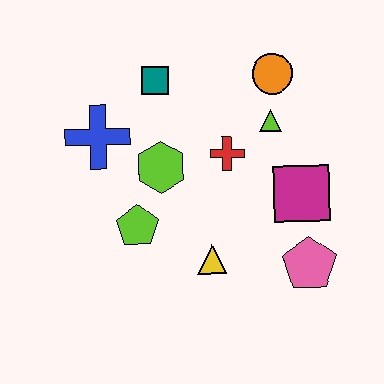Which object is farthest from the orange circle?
The lime pentagon is farthest from the orange circle.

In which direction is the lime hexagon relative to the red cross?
The lime hexagon is to the left of the red cross.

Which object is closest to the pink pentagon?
The magenta square is closest to the pink pentagon.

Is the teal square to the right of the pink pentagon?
No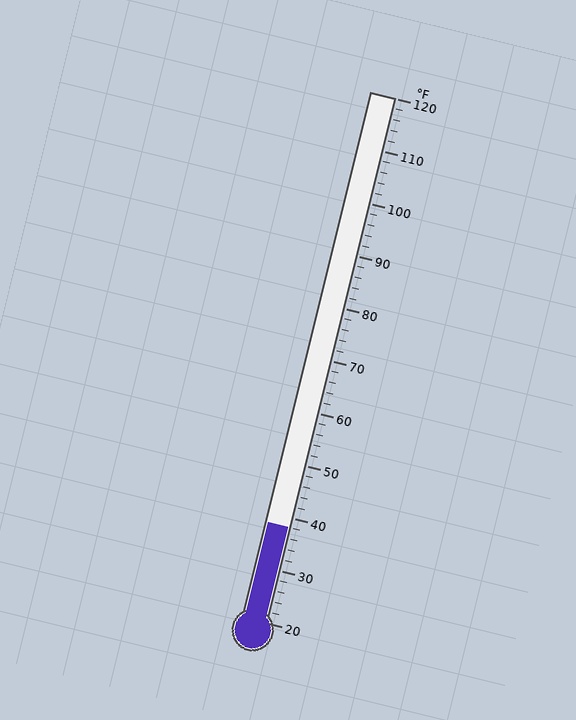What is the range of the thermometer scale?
The thermometer scale ranges from 20°F to 120°F.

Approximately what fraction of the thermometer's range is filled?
The thermometer is filled to approximately 20% of its range.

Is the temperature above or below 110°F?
The temperature is below 110°F.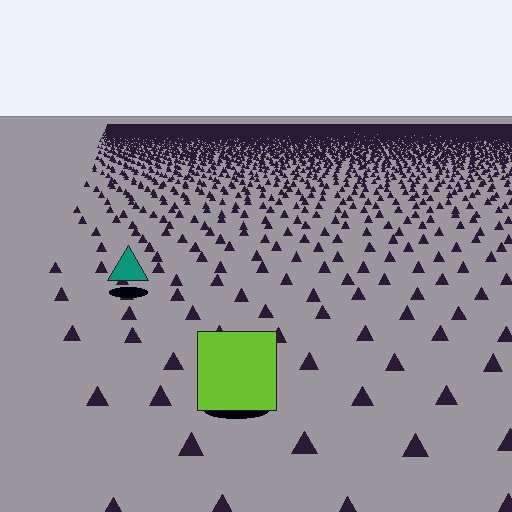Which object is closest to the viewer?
The lime square is closest. The texture marks near it are larger and more spread out.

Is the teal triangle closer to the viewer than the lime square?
No. The lime square is closer — you can tell from the texture gradient: the ground texture is coarser near it.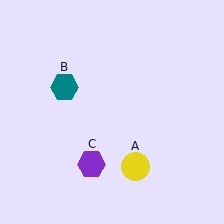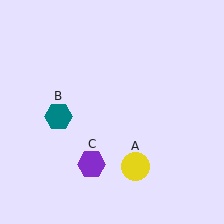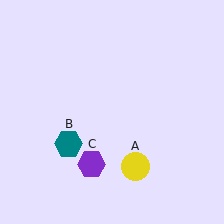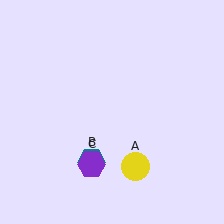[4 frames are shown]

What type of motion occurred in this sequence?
The teal hexagon (object B) rotated counterclockwise around the center of the scene.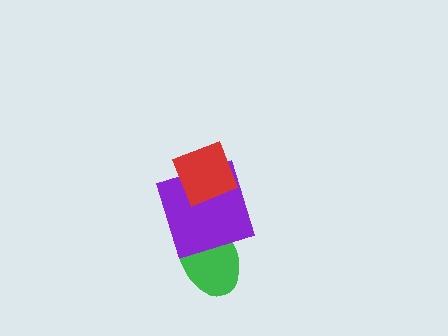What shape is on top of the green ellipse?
The purple square is on top of the green ellipse.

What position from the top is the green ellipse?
The green ellipse is 3rd from the top.